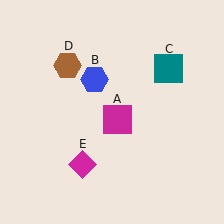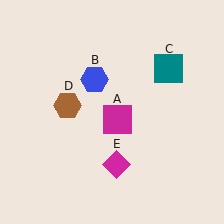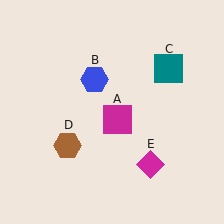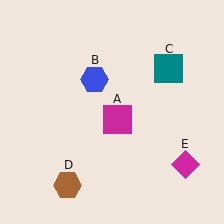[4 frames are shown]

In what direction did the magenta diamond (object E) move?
The magenta diamond (object E) moved right.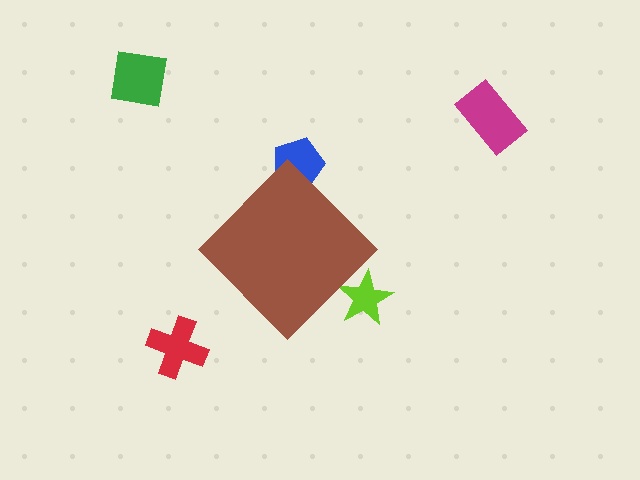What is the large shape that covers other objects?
A brown diamond.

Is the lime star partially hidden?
Yes, the lime star is partially hidden behind the brown diamond.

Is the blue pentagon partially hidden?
Yes, the blue pentagon is partially hidden behind the brown diamond.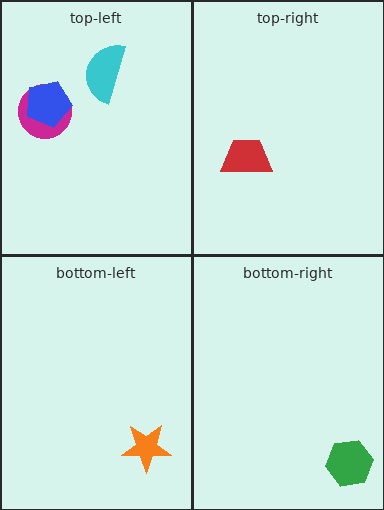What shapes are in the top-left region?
The magenta circle, the cyan semicircle, the blue pentagon.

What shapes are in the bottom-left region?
The orange star.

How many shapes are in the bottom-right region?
1.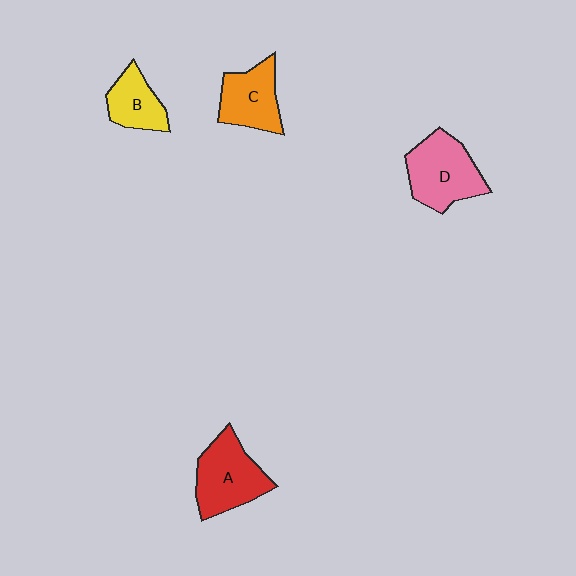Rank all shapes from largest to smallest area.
From largest to smallest: D (pink), A (red), C (orange), B (yellow).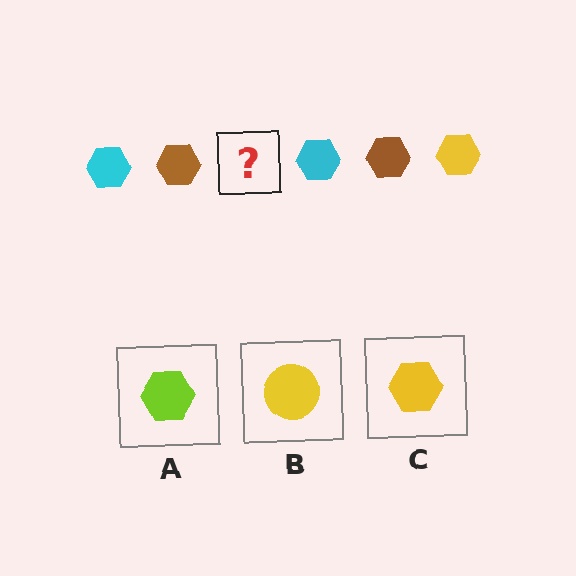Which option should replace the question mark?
Option C.